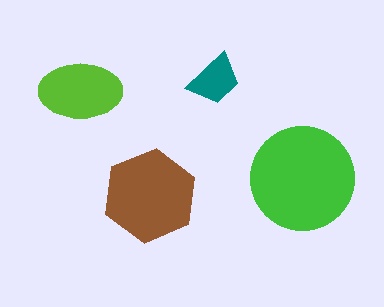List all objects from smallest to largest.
The teal trapezoid, the lime ellipse, the brown hexagon, the green circle.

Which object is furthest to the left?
The lime ellipse is leftmost.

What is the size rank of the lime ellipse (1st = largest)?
3rd.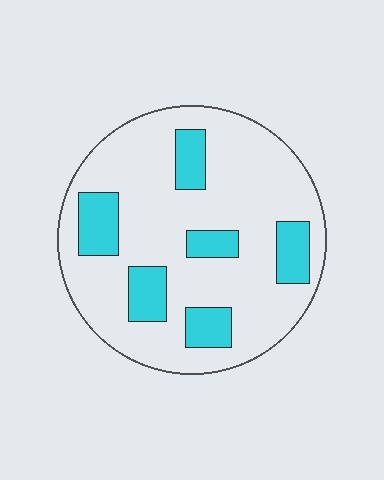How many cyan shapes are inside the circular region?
6.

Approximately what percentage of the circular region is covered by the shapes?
Approximately 20%.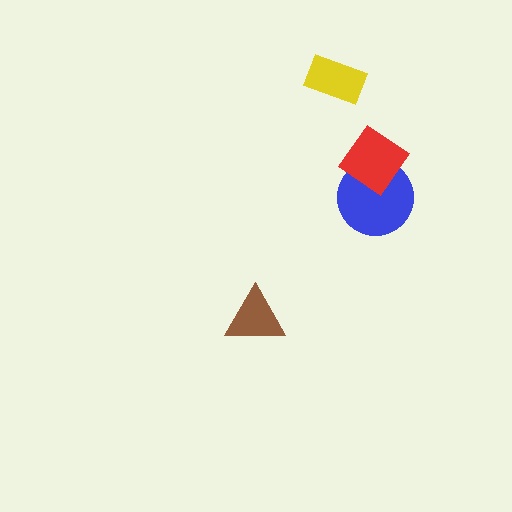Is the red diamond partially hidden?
No, no other shape covers it.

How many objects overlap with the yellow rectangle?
0 objects overlap with the yellow rectangle.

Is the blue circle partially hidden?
Yes, it is partially covered by another shape.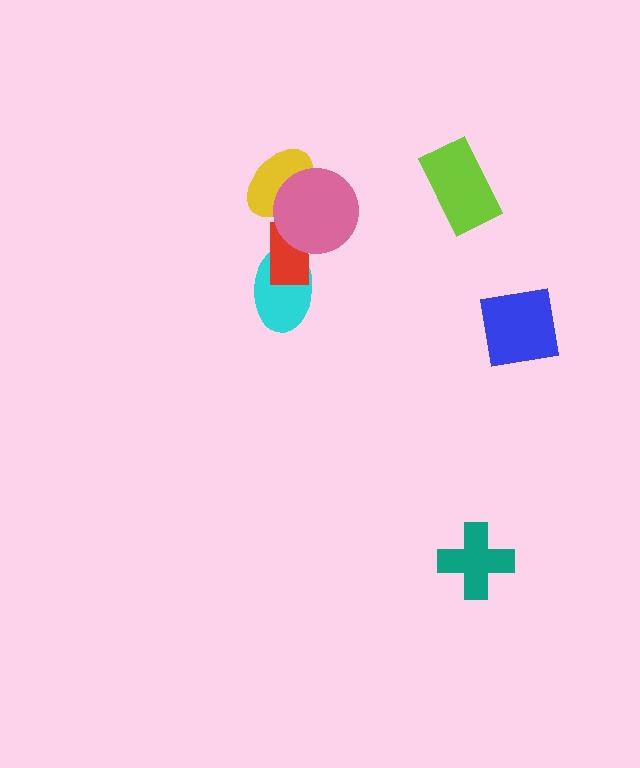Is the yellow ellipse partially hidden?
Yes, it is partially covered by another shape.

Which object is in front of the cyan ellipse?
The red rectangle is in front of the cyan ellipse.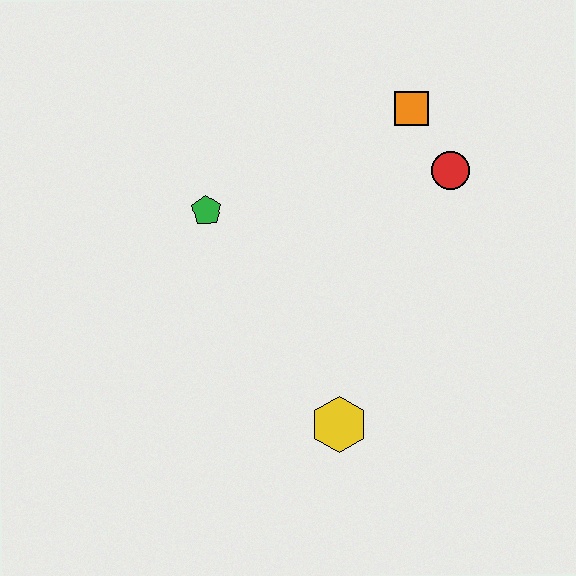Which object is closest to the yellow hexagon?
The green pentagon is closest to the yellow hexagon.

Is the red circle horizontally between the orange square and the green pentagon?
No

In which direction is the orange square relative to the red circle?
The orange square is above the red circle.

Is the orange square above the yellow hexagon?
Yes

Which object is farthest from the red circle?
The yellow hexagon is farthest from the red circle.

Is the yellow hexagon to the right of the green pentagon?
Yes